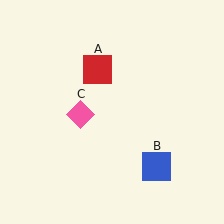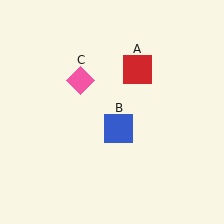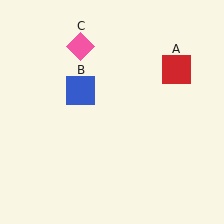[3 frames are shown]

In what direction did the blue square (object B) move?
The blue square (object B) moved up and to the left.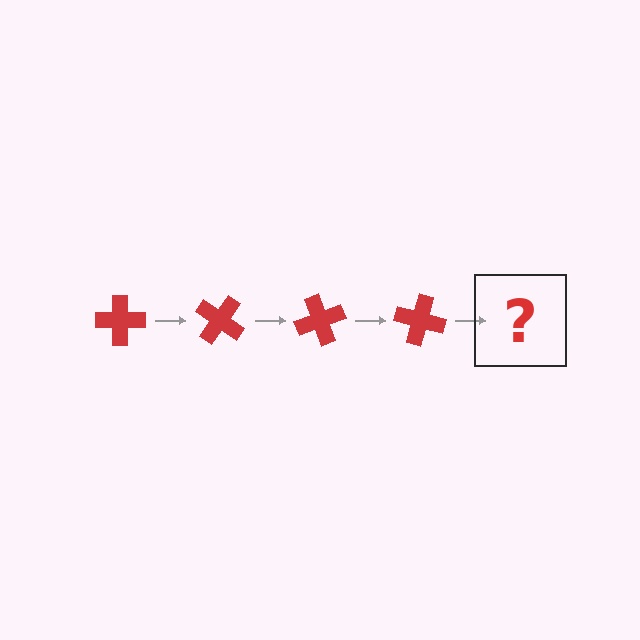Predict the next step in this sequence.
The next step is a red cross rotated 140 degrees.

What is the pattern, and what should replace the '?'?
The pattern is that the cross rotates 35 degrees each step. The '?' should be a red cross rotated 140 degrees.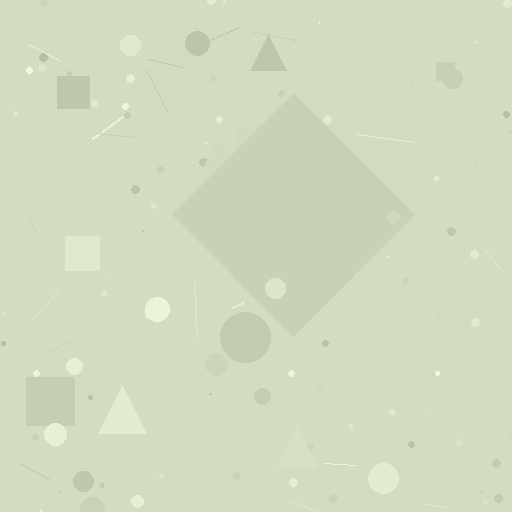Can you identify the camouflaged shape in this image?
The camouflaged shape is a diamond.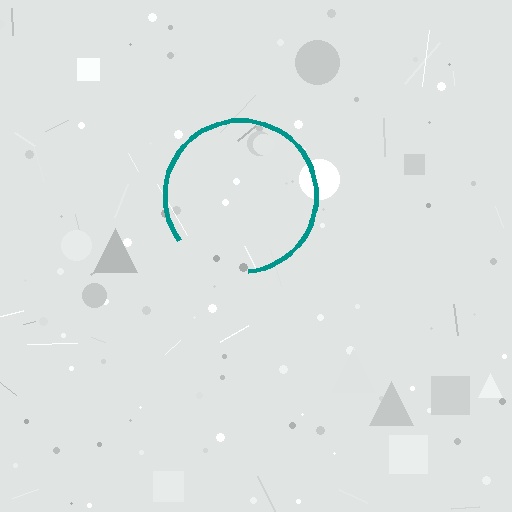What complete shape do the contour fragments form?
The contour fragments form a circle.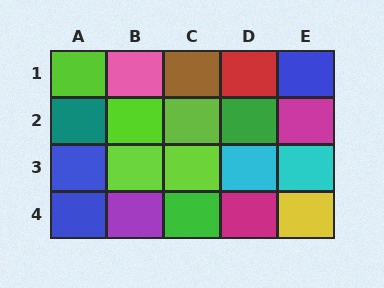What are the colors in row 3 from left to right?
Blue, lime, lime, cyan, cyan.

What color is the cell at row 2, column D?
Green.